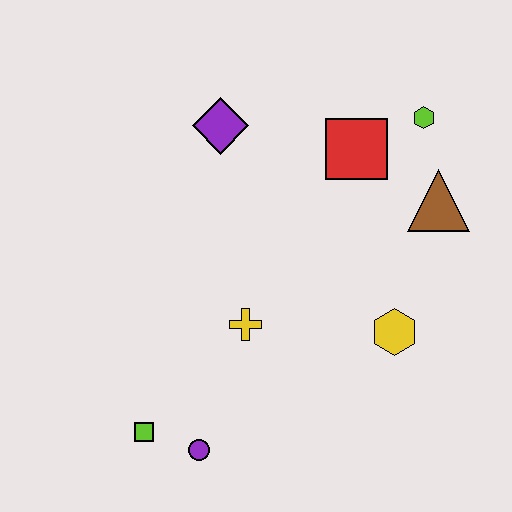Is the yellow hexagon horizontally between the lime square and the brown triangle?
Yes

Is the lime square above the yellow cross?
No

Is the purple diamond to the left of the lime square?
No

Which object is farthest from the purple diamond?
The purple circle is farthest from the purple diamond.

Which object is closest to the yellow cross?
The purple circle is closest to the yellow cross.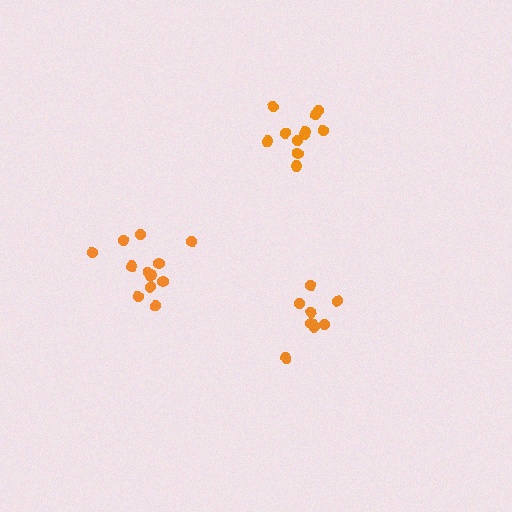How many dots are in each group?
Group 1: 8 dots, Group 2: 12 dots, Group 3: 11 dots (31 total).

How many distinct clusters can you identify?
There are 3 distinct clusters.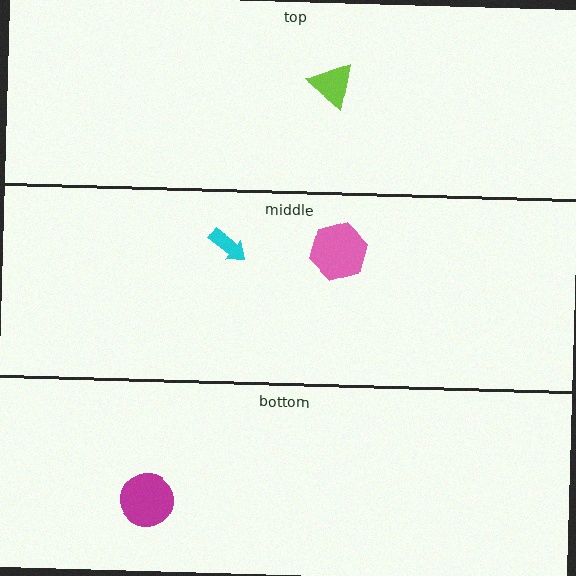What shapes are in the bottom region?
The magenta circle.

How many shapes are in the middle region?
2.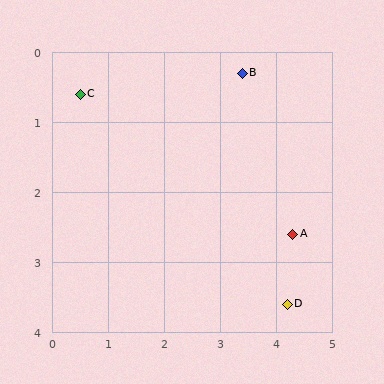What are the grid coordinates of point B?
Point B is at approximately (3.4, 0.3).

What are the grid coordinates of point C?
Point C is at approximately (0.5, 0.6).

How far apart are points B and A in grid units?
Points B and A are about 2.5 grid units apart.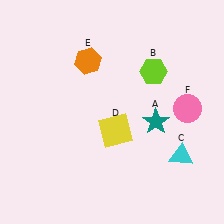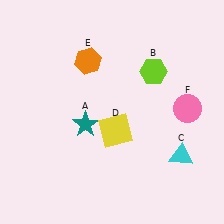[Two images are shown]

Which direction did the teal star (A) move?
The teal star (A) moved left.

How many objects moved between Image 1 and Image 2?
1 object moved between the two images.